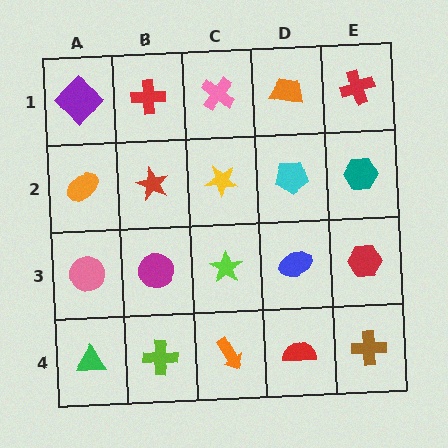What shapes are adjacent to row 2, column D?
An orange trapezoid (row 1, column D), a blue ellipse (row 3, column D), a yellow star (row 2, column C), a teal hexagon (row 2, column E).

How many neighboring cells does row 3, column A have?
3.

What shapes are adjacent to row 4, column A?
A pink circle (row 3, column A), a lime cross (row 4, column B).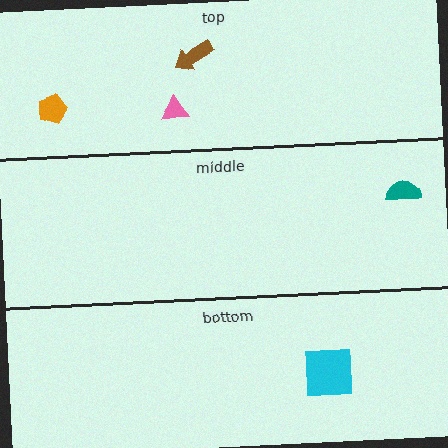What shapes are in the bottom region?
The cyan square.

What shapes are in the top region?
The orange pentagon, the brown arrow, the pink triangle.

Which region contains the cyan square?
The bottom region.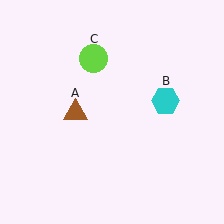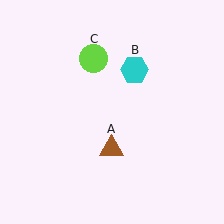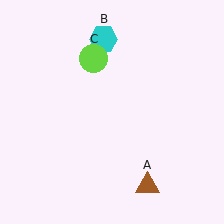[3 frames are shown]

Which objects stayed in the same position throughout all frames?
Lime circle (object C) remained stationary.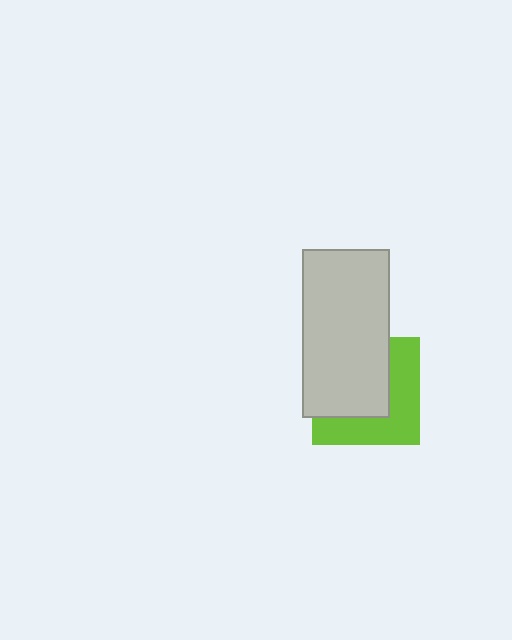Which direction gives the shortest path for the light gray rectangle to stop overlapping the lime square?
Moving toward the upper-left gives the shortest separation.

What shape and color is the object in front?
The object in front is a light gray rectangle.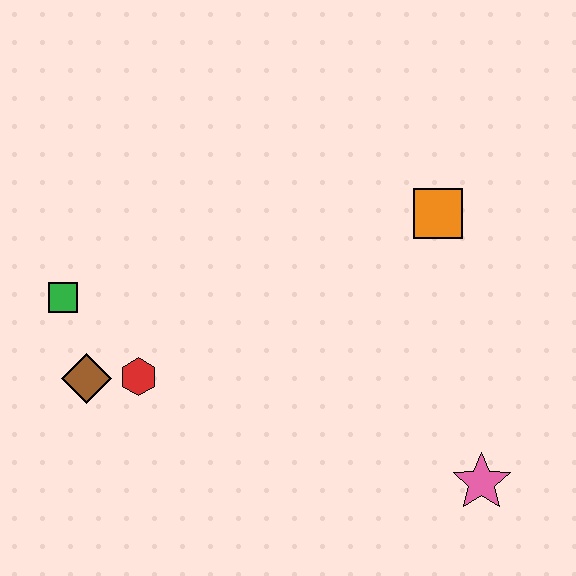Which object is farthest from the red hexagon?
The pink star is farthest from the red hexagon.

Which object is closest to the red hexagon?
The brown diamond is closest to the red hexagon.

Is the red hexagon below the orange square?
Yes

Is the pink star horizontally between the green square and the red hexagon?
No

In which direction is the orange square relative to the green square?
The orange square is to the right of the green square.